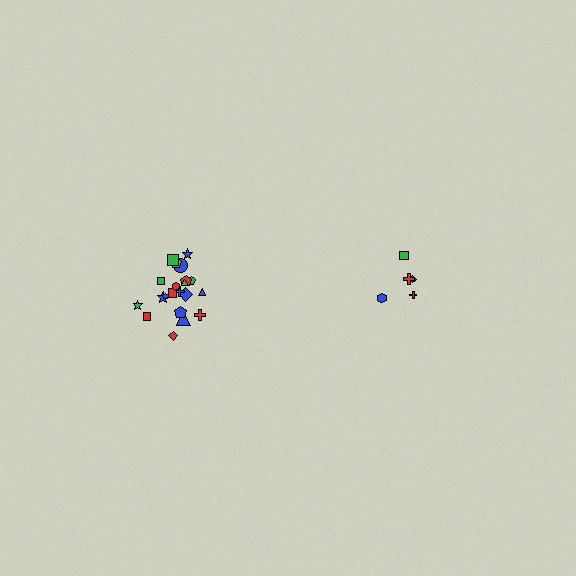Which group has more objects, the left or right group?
The left group.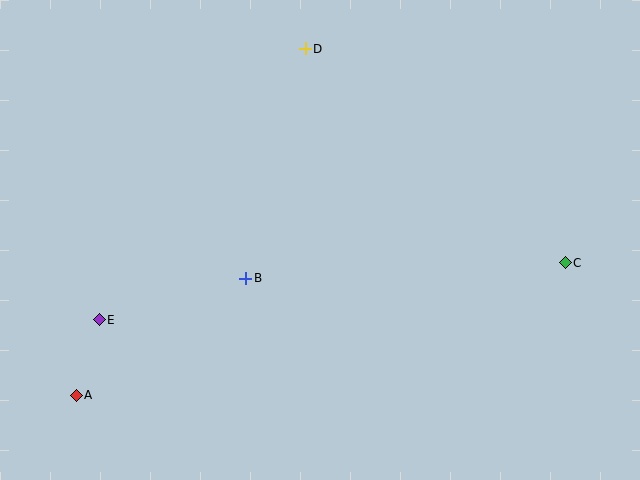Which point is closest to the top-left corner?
Point D is closest to the top-left corner.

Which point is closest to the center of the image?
Point B at (246, 278) is closest to the center.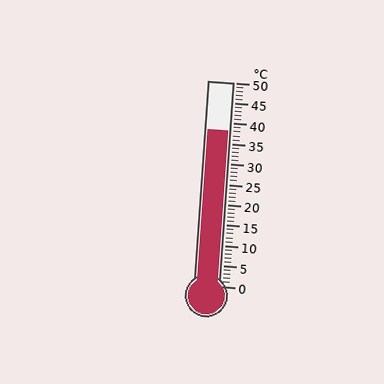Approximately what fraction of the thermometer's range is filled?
The thermometer is filled to approximately 75% of its range.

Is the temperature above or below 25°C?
The temperature is above 25°C.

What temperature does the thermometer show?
The thermometer shows approximately 38°C.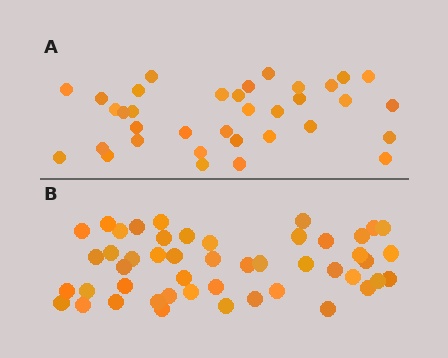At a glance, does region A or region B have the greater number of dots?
Region B (the bottom region) has more dots.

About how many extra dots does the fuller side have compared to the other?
Region B has approximately 15 more dots than region A.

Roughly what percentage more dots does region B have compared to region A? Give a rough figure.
About 35% more.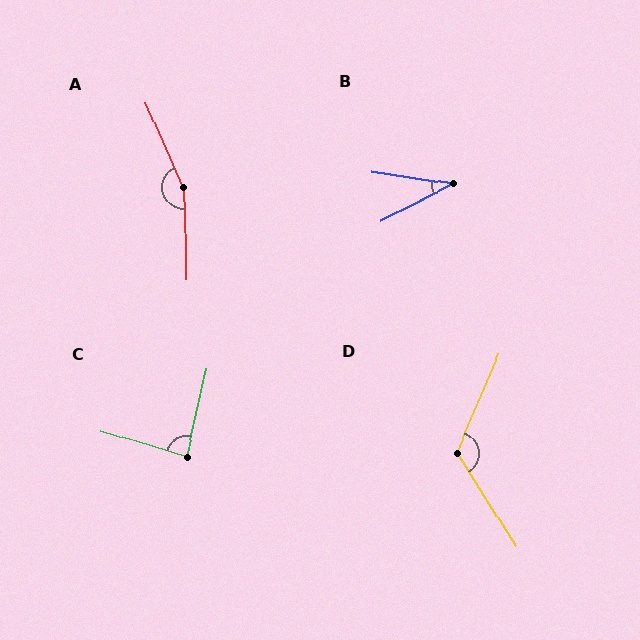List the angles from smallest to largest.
B (35°), C (86°), D (125°), A (158°).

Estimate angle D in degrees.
Approximately 125 degrees.